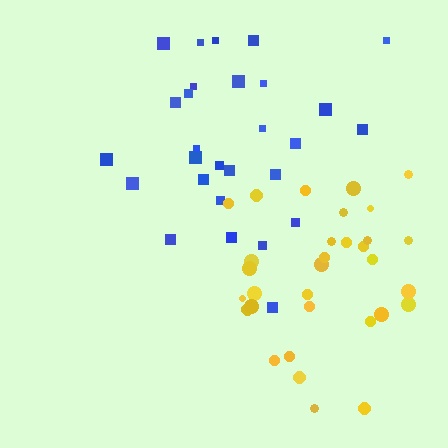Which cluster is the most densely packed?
Yellow.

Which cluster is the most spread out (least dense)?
Blue.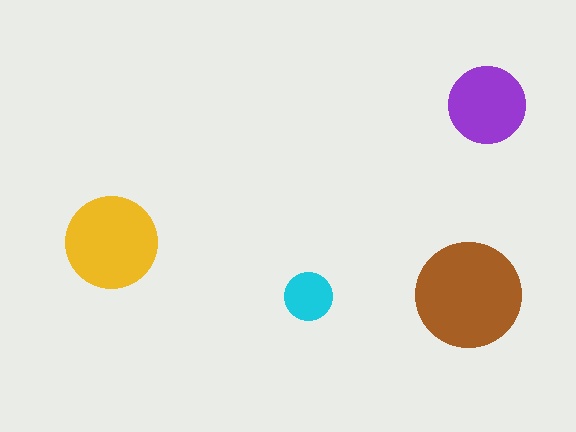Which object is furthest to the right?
The purple circle is rightmost.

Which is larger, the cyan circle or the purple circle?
The purple one.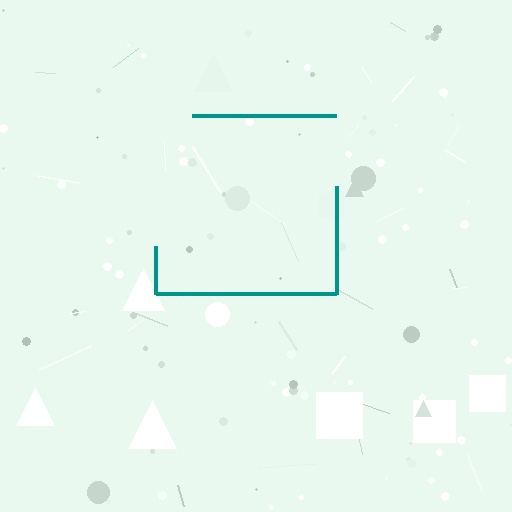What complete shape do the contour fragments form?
The contour fragments form a square.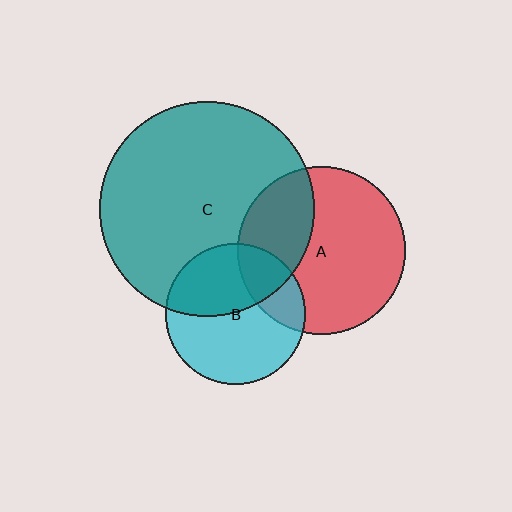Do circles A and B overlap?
Yes.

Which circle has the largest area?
Circle C (teal).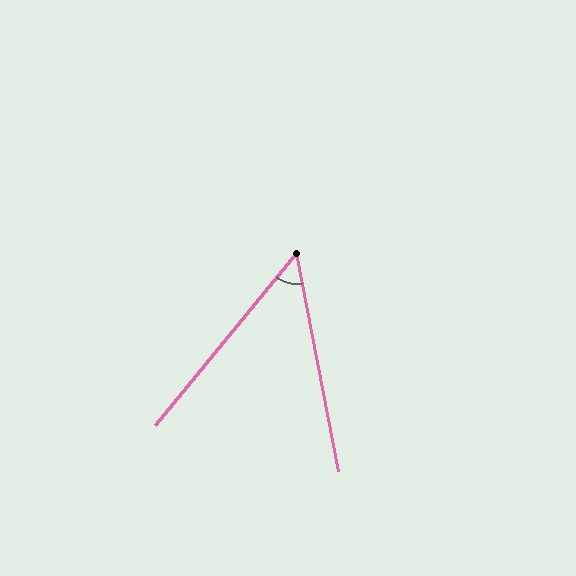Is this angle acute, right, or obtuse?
It is acute.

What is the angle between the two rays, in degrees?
Approximately 50 degrees.